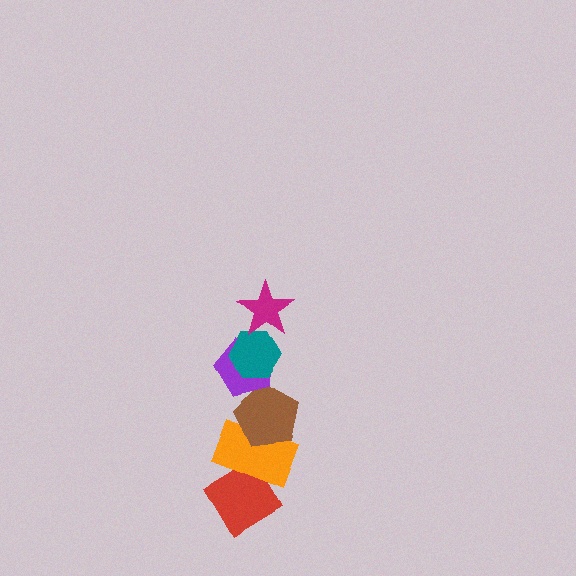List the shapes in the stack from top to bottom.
From top to bottom: the magenta star, the teal hexagon, the purple pentagon, the brown pentagon, the orange rectangle, the red diamond.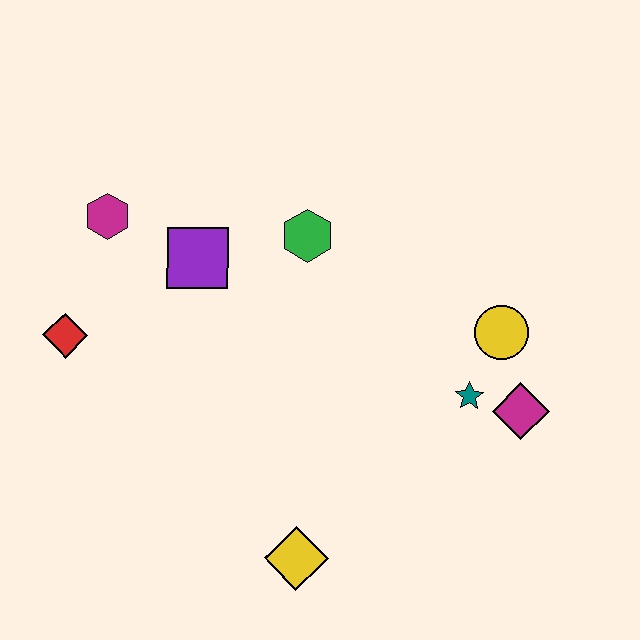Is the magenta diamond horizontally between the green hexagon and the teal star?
No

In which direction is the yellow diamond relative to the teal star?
The yellow diamond is to the left of the teal star.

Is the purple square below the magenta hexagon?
Yes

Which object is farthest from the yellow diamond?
The magenta hexagon is farthest from the yellow diamond.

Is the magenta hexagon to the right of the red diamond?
Yes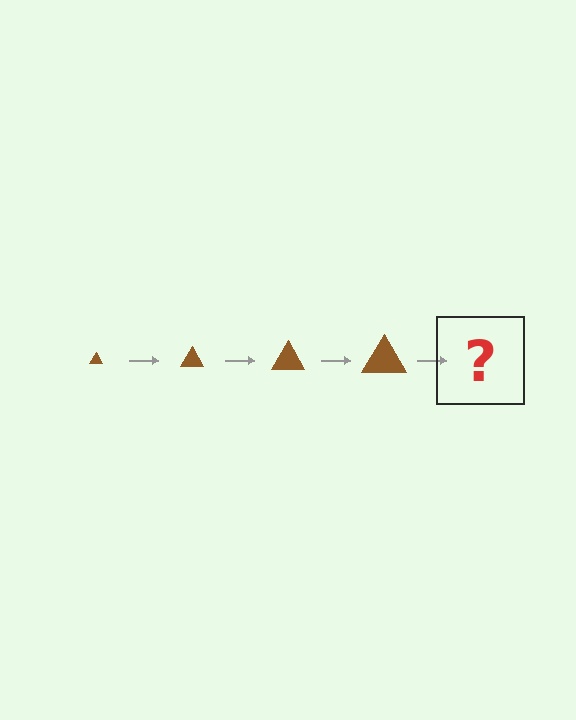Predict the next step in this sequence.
The next step is a brown triangle, larger than the previous one.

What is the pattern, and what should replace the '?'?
The pattern is that the triangle gets progressively larger each step. The '?' should be a brown triangle, larger than the previous one.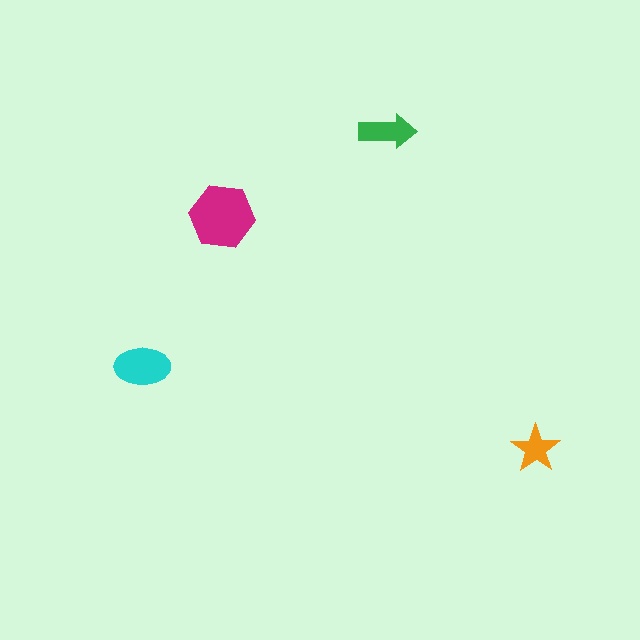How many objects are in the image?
There are 4 objects in the image.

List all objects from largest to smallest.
The magenta hexagon, the cyan ellipse, the green arrow, the orange star.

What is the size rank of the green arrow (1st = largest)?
3rd.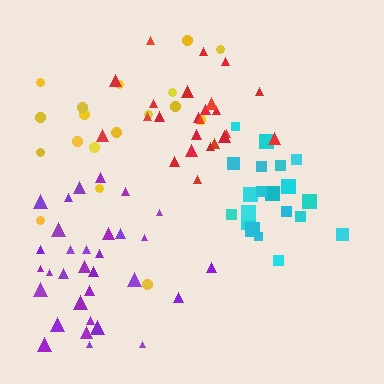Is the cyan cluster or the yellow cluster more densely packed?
Cyan.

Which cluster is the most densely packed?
Cyan.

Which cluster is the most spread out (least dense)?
Yellow.